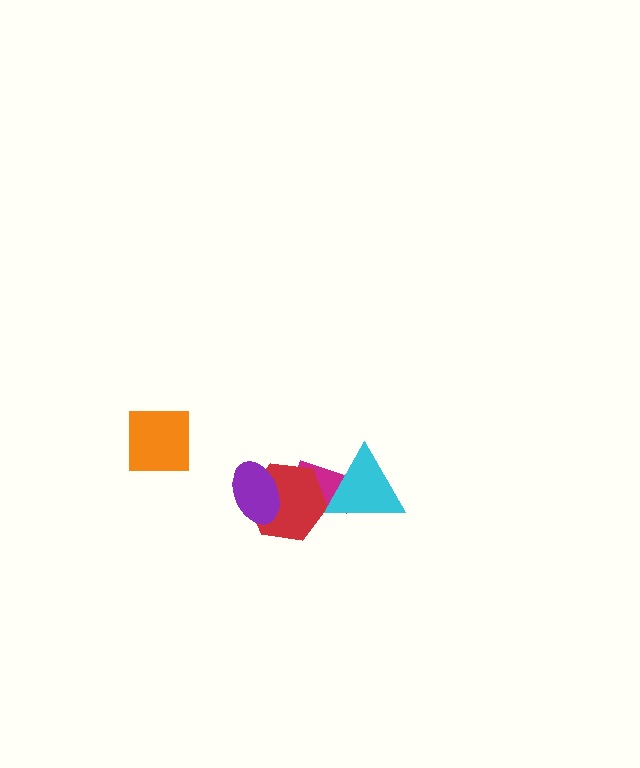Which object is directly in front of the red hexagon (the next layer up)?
The purple ellipse is directly in front of the red hexagon.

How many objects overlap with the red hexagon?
3 objects overlap with the red hexagon.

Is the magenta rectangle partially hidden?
Yes, it is partially covered by another shape.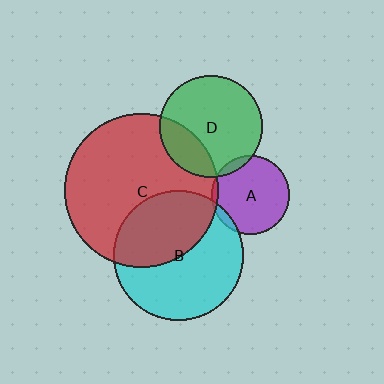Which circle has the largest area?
Circle C (red).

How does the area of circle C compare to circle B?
Approximately 1.4 times.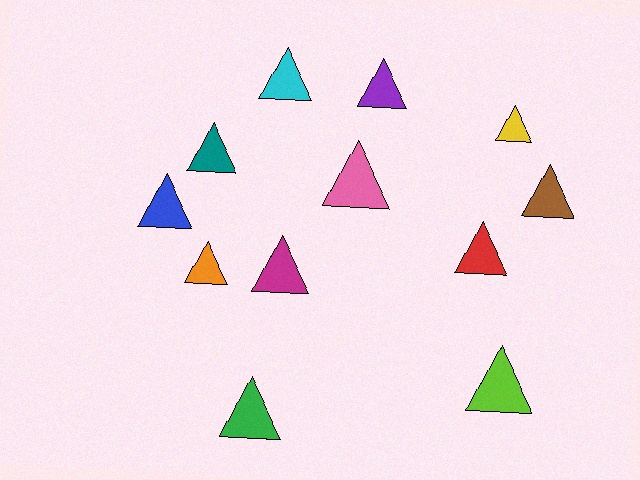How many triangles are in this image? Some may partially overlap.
There are 12 triangles.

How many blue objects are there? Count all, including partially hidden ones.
There is 1 blue object.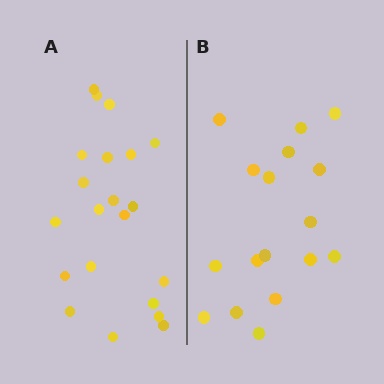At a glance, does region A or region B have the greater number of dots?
Region A (the left region) has more dots.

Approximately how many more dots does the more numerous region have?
Region A has about 4 more dots than region B.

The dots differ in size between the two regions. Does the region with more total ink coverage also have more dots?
No. Region B has more total ink coverage because its dots are larger, but region A actually contains more individual dots. Total area can be misleading — the number of items is what matters here.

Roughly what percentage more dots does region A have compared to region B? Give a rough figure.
About 25% more.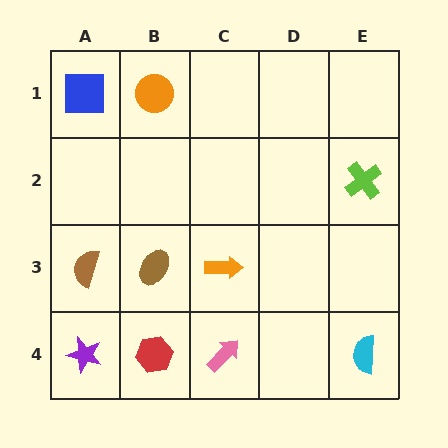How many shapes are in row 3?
3 shapes.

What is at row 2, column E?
A lime cross.